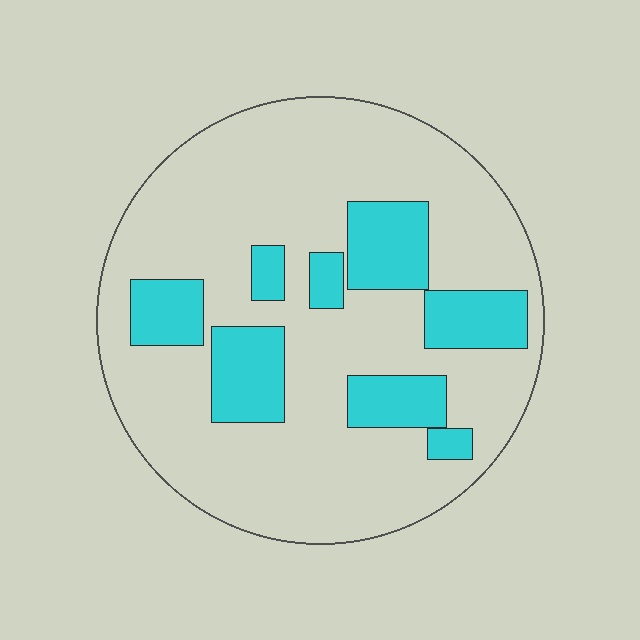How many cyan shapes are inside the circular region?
8.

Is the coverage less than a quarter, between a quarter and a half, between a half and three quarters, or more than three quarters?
Less than a quarter.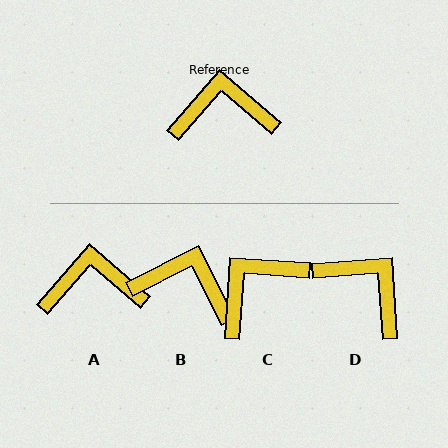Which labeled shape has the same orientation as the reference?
A.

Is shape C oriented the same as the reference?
No, it is off by about 37 degrees.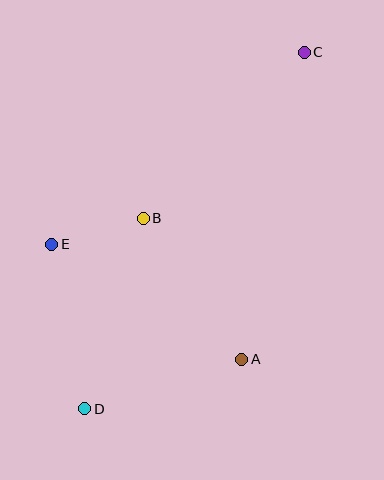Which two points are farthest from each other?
Points C and D are farthest from each other.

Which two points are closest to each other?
Points B and E are closest to each other.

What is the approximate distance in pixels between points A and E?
The distance between A and E is approximately 222 pixels.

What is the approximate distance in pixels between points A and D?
The distance between A and D is approximately 164 pixels.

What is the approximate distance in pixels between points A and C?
The distance between A and C is approximately 313 pixels.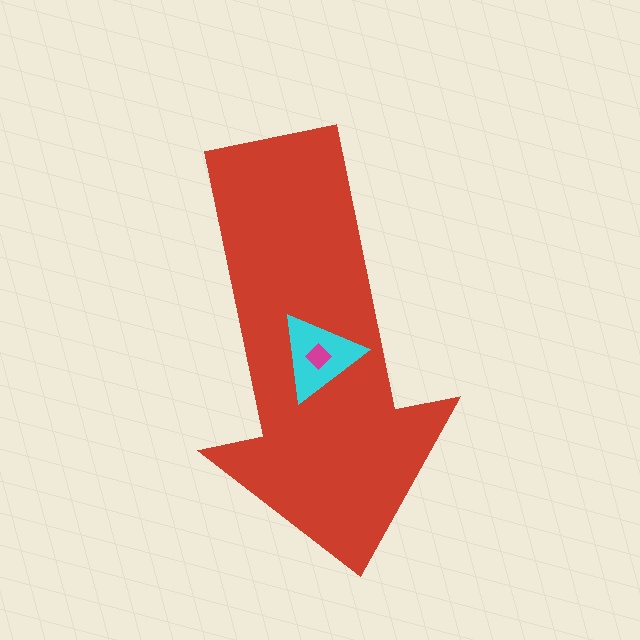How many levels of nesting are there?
3.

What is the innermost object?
The magenta diamond.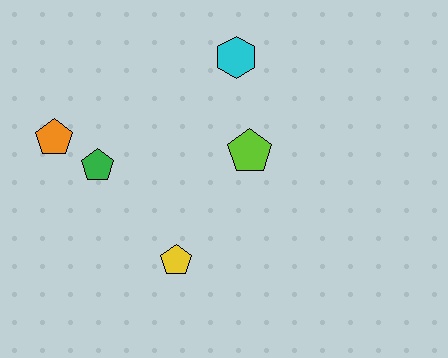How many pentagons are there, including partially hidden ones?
There are 4 pentagons.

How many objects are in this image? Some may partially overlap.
There are 5 objects.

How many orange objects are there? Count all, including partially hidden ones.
There is 1 orange object.